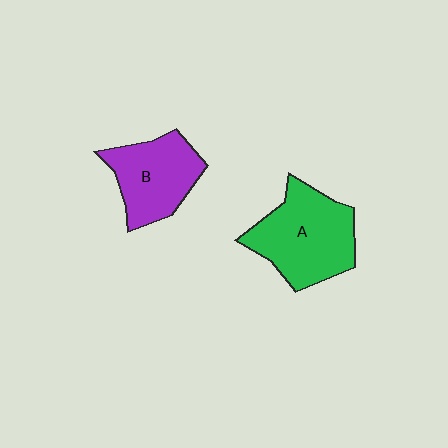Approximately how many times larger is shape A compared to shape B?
Approximately 1.3 times.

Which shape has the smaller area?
Shape B (purple).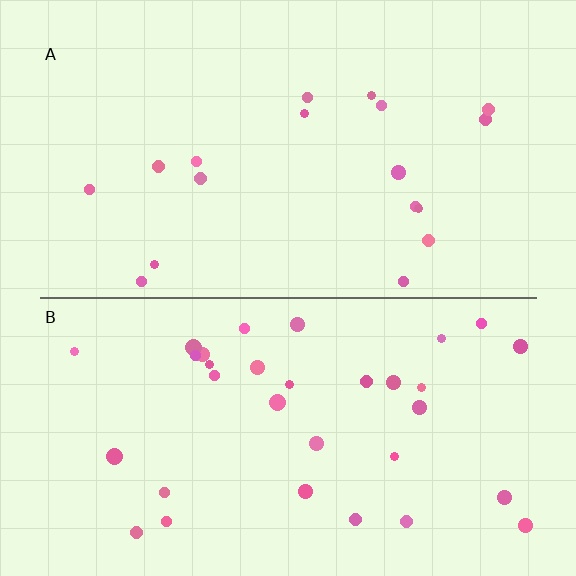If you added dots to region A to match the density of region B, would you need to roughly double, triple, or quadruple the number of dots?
Approximately double.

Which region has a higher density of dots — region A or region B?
B (the bottom).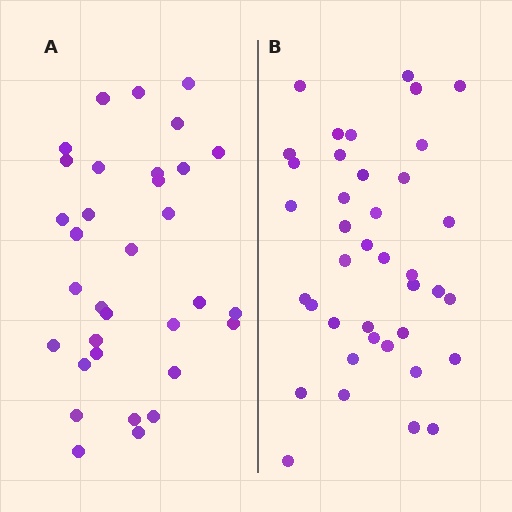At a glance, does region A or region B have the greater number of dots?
Region B (the right region) has more dots.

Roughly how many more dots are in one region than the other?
Region B has about 6 more dots than region A.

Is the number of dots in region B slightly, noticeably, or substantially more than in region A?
Region B has only slightly more — the two regions are fairly close. The ratio is roughly 1.2 to 1.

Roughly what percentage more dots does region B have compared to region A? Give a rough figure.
About 20% more.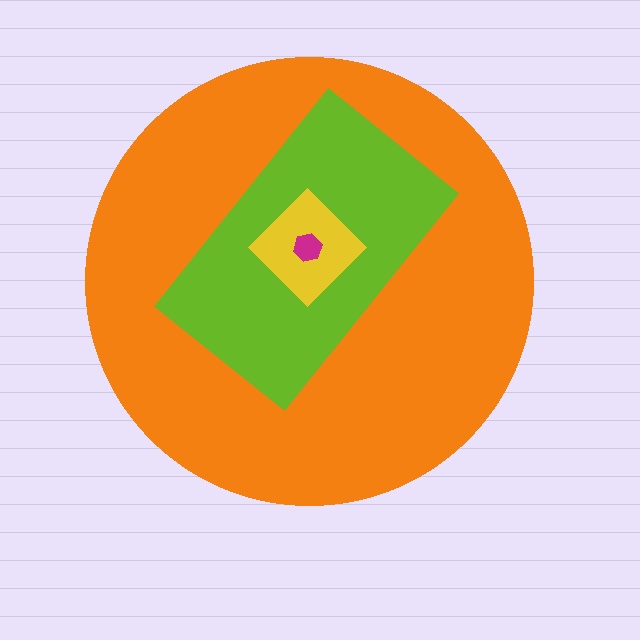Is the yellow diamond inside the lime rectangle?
Yes.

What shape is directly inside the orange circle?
The lime rectangle.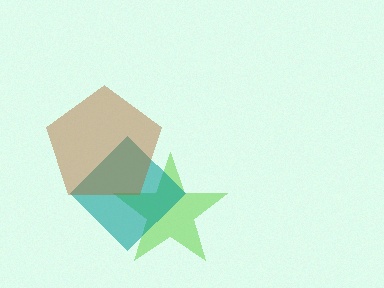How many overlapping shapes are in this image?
There are 3 overlapping shapes in the image.